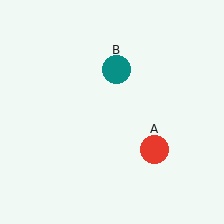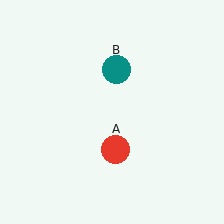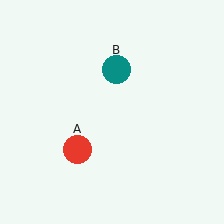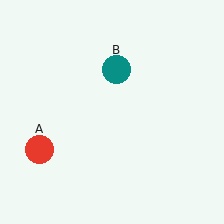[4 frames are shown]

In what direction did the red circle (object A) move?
The red circle (object A) moved left.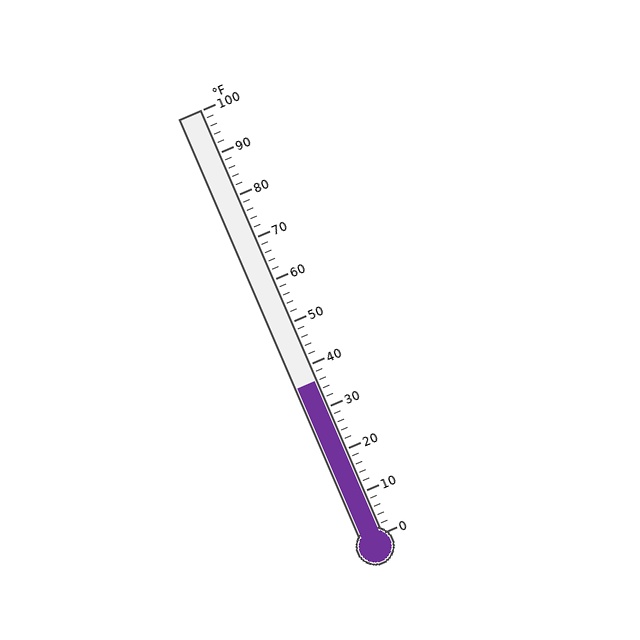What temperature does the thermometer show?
The thermometer shows approximately 36°F.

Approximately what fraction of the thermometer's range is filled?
The thermometer is filled to approximately 35% of its range.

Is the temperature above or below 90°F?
The temperature is below 90°F.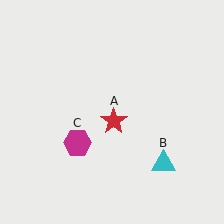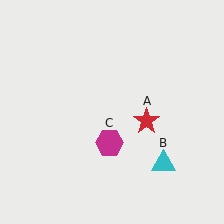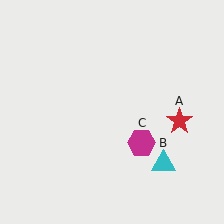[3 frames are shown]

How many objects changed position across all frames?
2 objects changed position: red star (object A), magenta hexagon (object C).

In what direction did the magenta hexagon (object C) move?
The magenta hexagon (object C) moved right.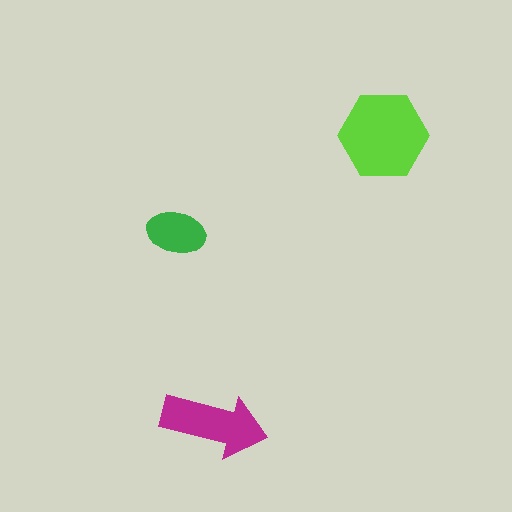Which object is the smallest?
The green ellipse.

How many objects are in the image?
There are 3 objects in the image.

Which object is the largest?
The lime hexagon.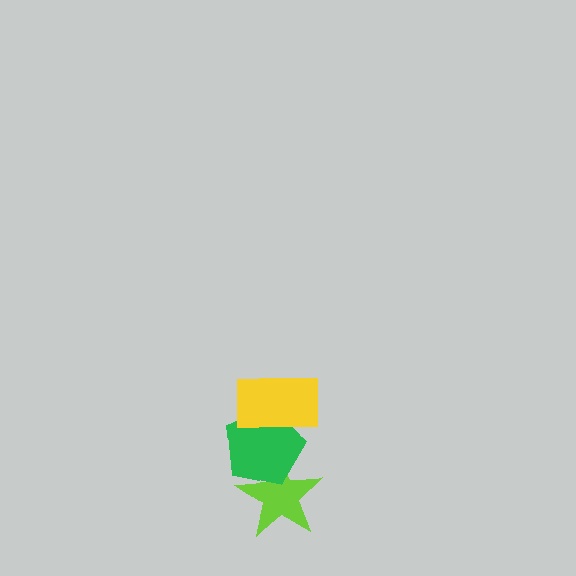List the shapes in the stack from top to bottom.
From top to bottom: the yellow rectangle, the green pentagon, the lime star.